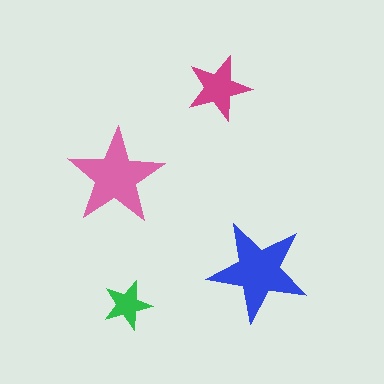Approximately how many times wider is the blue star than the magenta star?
About 1.5 times wider.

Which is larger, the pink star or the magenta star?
The pink one.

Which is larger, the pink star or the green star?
The pink one.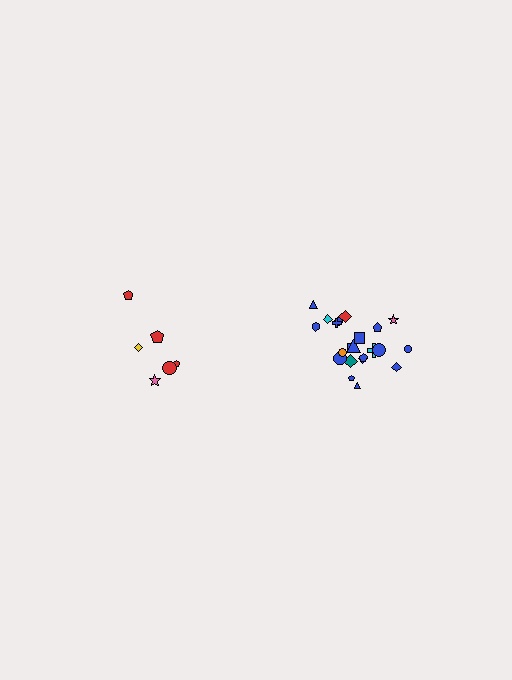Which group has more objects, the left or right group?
The right group.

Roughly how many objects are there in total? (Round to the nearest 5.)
Roughly 30 objects in total.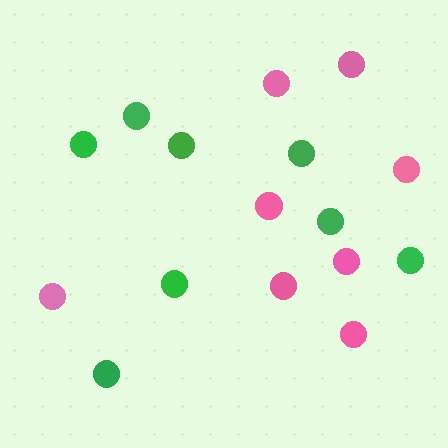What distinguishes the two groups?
There are 2 groups: one group of green circles (8) and one group of pink circles (8).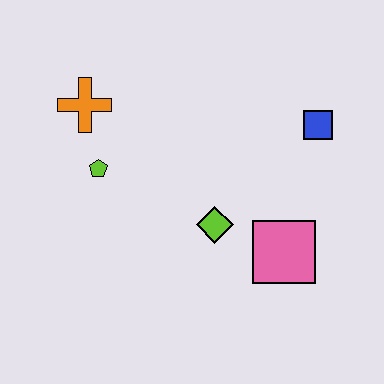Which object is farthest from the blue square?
The orange cross is farthest from the blue square.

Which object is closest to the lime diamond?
The pink square is closest to the lime diamond.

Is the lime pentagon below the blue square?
Yes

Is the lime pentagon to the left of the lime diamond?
Yes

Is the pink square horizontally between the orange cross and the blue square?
Yes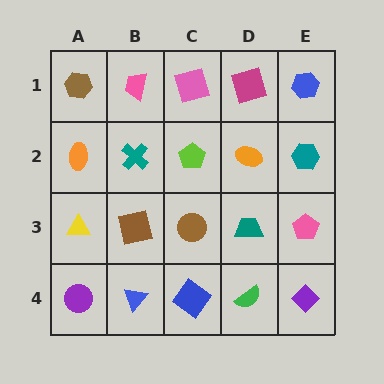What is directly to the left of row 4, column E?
A green semicircle.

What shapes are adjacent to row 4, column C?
A brown circle (row 3, column C), a blue triangle (row 4, column B), a green semicircle (row 4, column D).